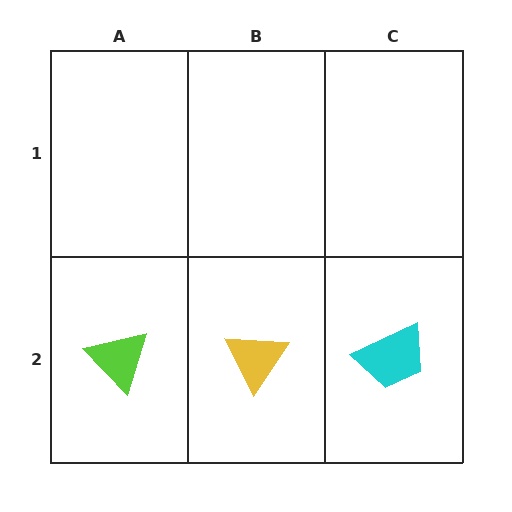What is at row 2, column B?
A yellow triangle.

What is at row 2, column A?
A lime triangle.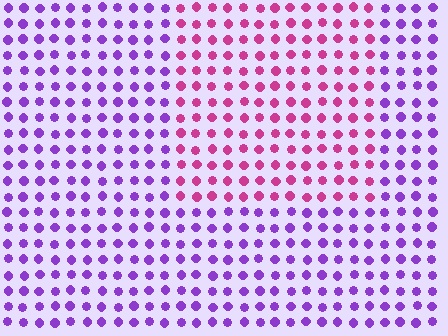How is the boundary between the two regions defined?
The boundary is defined purely by a slight shift in hue (about 49 degrees). Spacing, size, and orientation are identical on both sides.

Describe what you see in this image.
The image is filled with small purple elements in a uniform arrangement. A rectangle-shaped region is visible where the elements are tinted to a slightly different hue, forming a subtle color boundary.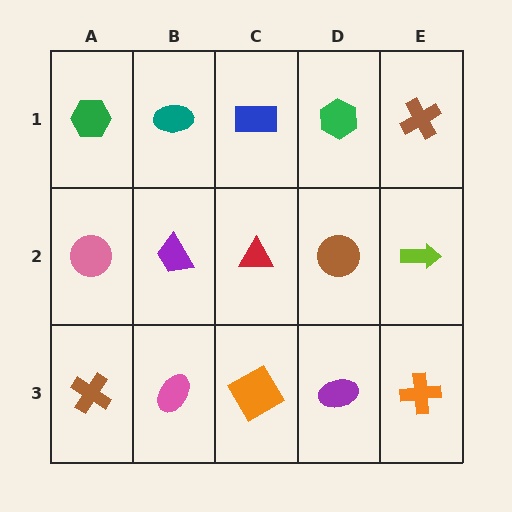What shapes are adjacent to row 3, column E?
A lime arrow (row 2, column E), a purple ellipse (row 3, column D).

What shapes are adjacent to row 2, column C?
A blue rectangle (row 1, column C), an orange diamond (row 3, column C), a purple trapezoid (row 2, column B), a brown circle (row 2, column D).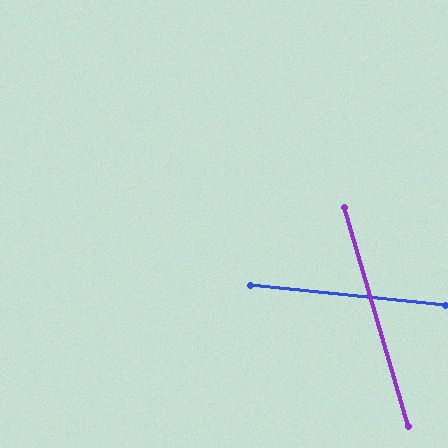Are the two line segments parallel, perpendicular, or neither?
Neither parallel nor perpendicular — they differ by about 68°.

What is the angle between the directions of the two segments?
Approximately 68 degrees.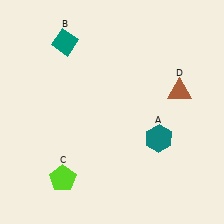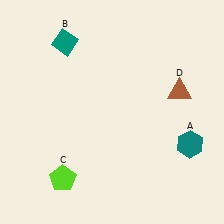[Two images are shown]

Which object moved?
The teal hexagon (A) moved right.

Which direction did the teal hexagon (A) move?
The teal hexagon (A) moved right.